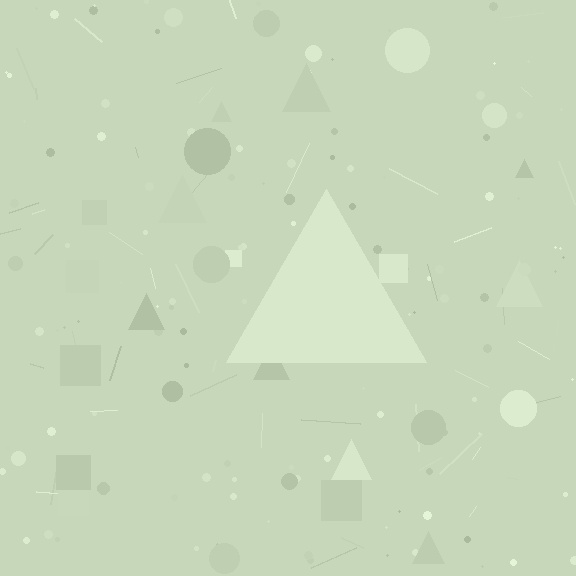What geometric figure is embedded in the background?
A triangle is embedded in the background.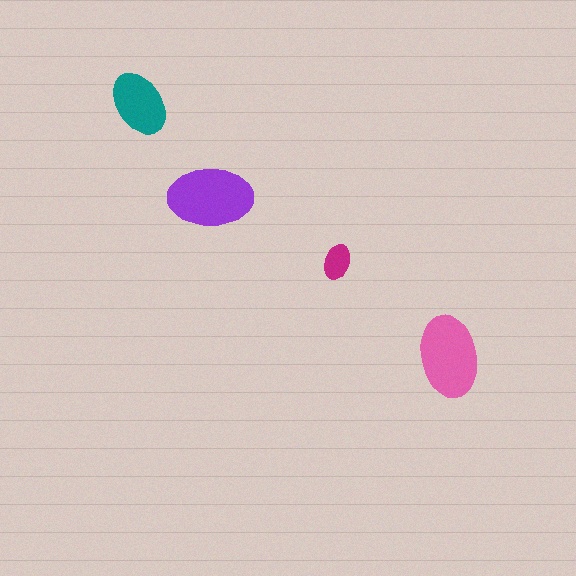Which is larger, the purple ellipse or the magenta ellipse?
The purple one.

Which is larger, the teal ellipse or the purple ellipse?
The purple one.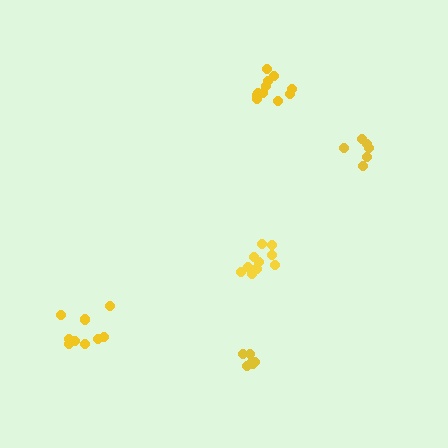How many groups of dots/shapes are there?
There are 5 groups.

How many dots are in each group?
Group 1: 10 dots, Group 2: 6 dots, Group 3: 9 dots, Group 4: 6 dots, Group 5: 11 dots (42 total).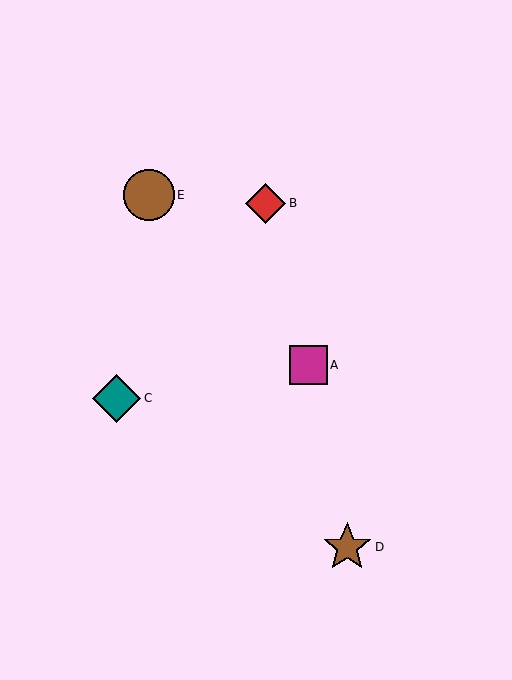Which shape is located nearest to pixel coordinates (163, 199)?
The brown circle (labeled E) at (149, 195) is nearest to that location.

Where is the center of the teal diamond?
The center of the teal diamond is at (117, 398).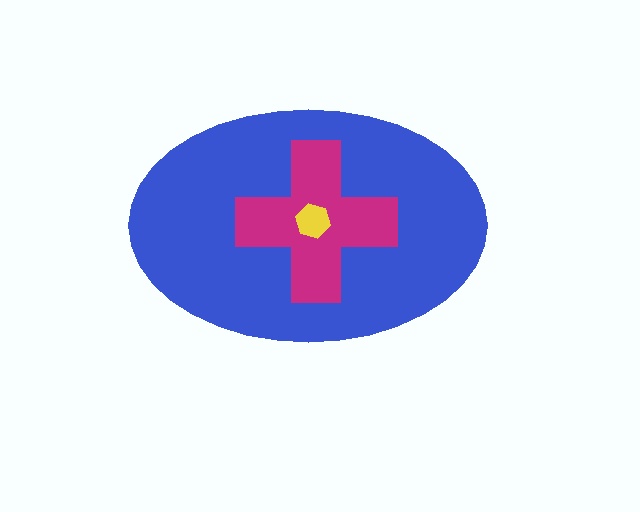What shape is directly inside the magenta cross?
The yellow hexagon.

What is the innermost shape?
The yellow hexagon.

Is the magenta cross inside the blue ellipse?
Yes.